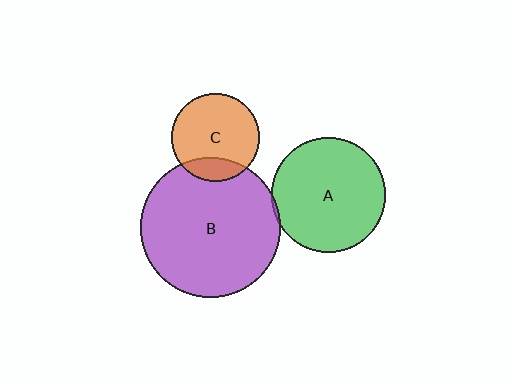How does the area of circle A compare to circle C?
Approximately 1.7 times.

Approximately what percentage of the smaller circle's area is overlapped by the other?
Approximately 15%.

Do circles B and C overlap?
Yes.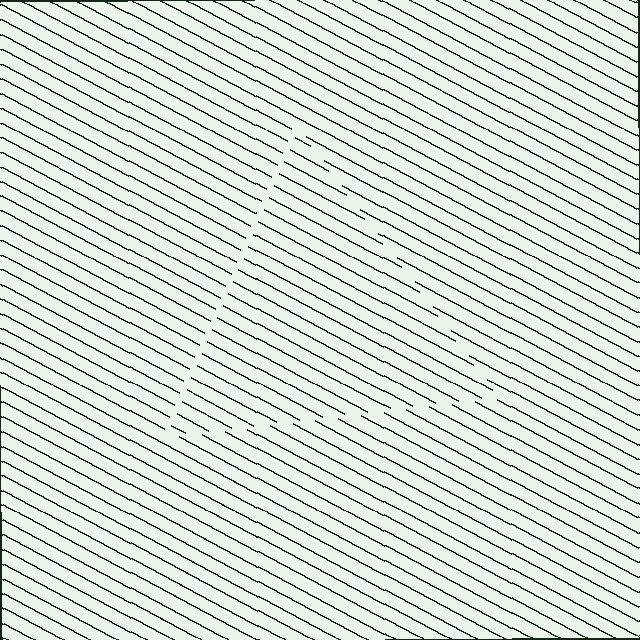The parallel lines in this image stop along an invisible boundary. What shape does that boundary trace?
An illusory triangle. The interior of the shape contains the same grating, shifted by half a period — the contour is defined by the phase discontinuity where line-ends from the inner and outer gratings abut.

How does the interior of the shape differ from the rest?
The interior of the shape contains the same grating, shifted by half a period — the contour is defined by the phase discontinuity where line-ends from the inner and outer gratings abut.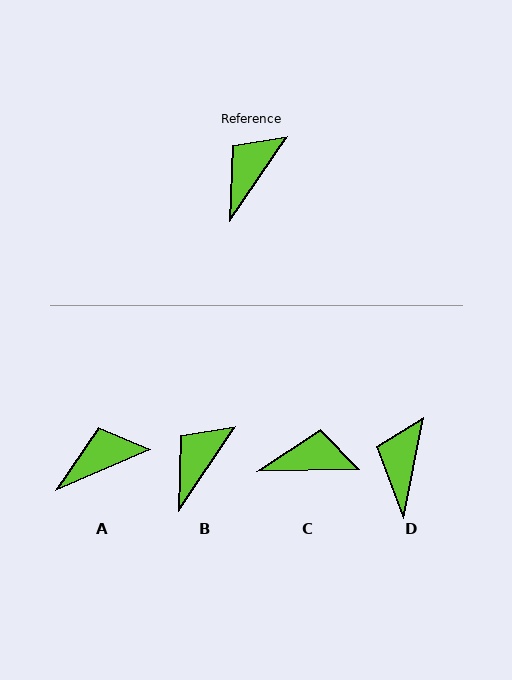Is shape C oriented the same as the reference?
No, it is off by about 54 degrees.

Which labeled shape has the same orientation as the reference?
B.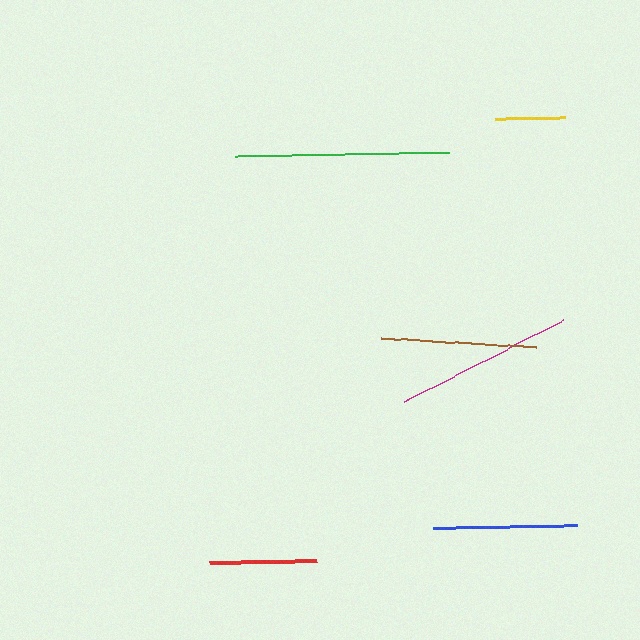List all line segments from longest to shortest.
From longest to shortest: green, magenta, brown, blue, red, yellow.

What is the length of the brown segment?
The brown segment is approximately 154 pixels long.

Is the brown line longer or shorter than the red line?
The brown line is longer than the red line.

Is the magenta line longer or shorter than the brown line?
The magenta line is longer than the brown line.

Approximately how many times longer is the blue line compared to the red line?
The blue line is approximately 1.4 times the length of the red line.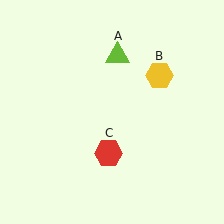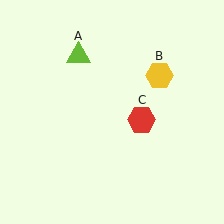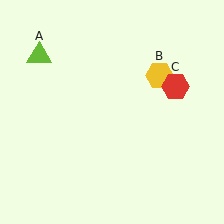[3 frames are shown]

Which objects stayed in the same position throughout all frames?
Yellow hexagon (object B) remained stationary.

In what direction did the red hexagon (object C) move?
The red hexagon (object C) moved up and to the right.